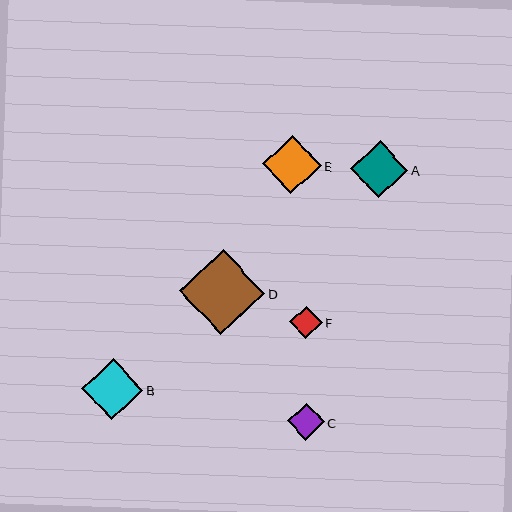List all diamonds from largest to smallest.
From largest to smallest: D, B, E, A, C, F.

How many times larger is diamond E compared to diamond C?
Diamond E is approximately 1.6 times the size of diamond C.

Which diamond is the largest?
Diamond D is the largest with a size of approximately 85 pixels.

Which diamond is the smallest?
Diamond F is the smallest with a size of approximately 32 pixels.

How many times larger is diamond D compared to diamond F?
Diamond D is approximately 2.6 times the size of diamond F.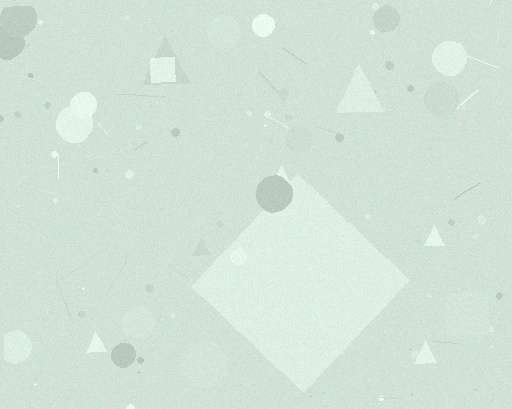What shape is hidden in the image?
A diamond is hidden in the image.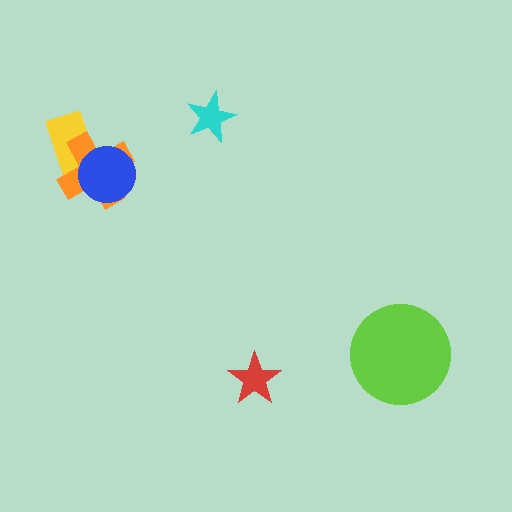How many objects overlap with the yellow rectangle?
2 objects overlap with the yellow rectangle.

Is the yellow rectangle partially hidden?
Yes, it is partially covered by another shape.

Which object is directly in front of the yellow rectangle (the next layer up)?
The orange cross is directly in front of the yellow rectangle.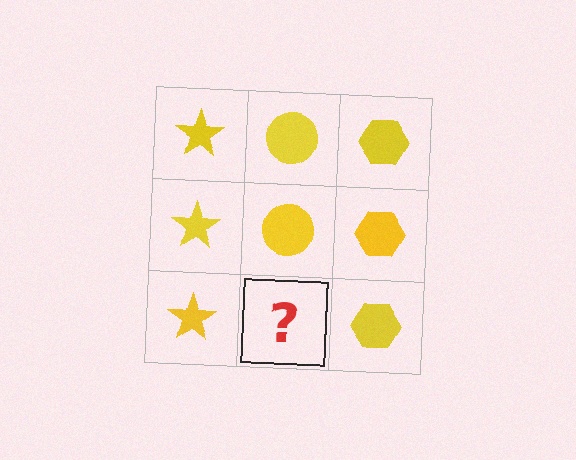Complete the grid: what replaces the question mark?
The question mark should be replaced with a yellow circle.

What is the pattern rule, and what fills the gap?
The rule is that each column has a consistent shape. The gap should be filled with a yellow circle.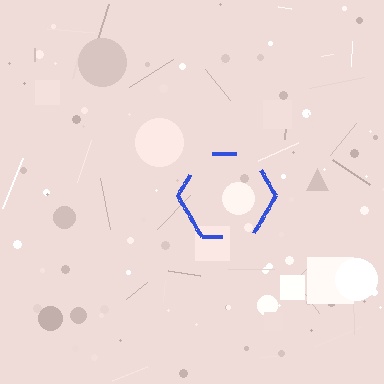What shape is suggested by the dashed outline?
The dashed outline suggests a hexagon.